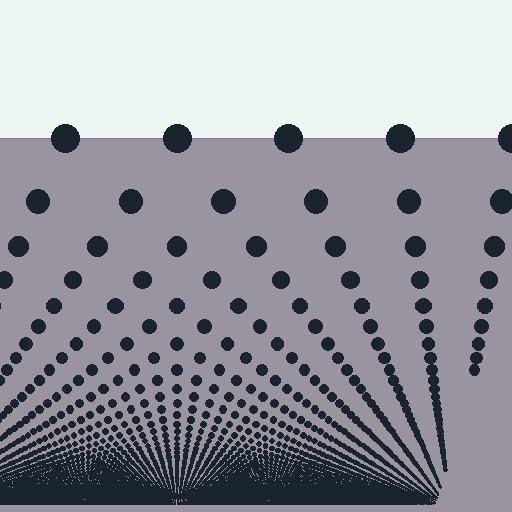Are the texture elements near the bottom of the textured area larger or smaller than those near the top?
Smaller. The gradient is inverted — elements near the bottom are smaller and denser.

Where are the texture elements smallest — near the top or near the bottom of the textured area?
Near the bottom.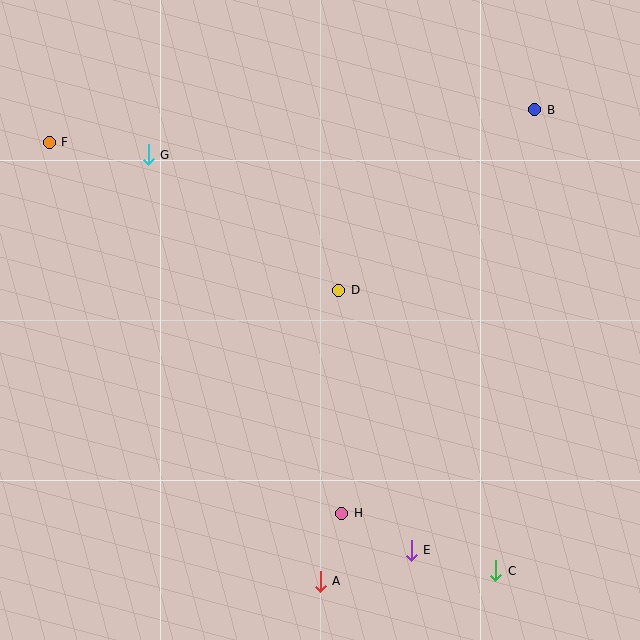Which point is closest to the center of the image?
Point D at (339, 290) is closest to the center.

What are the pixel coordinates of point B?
Point B is at (535, 110).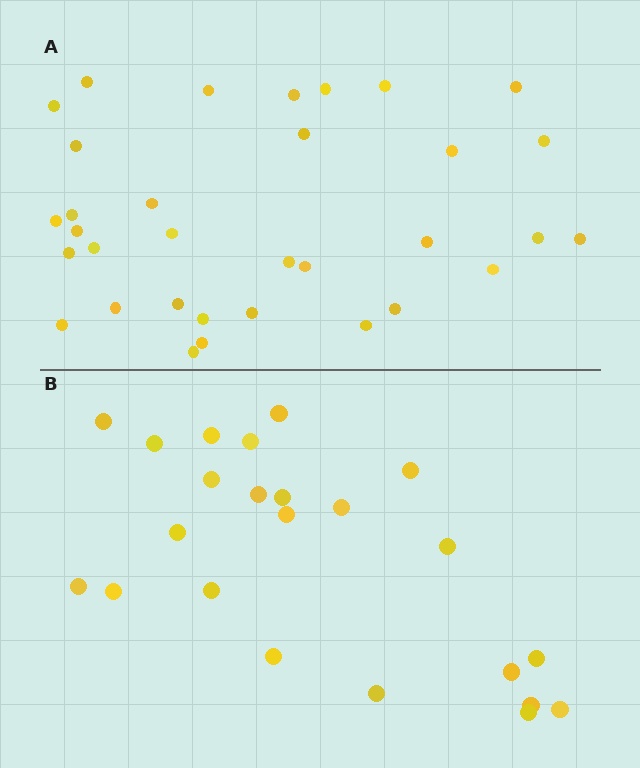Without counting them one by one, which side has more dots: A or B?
Region A (the top region) has more dots.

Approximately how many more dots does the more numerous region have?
Region A has roughly 10 or so more dots than region B.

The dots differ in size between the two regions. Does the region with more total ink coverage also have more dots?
No. Region B has more total ink coverage because its dots are larger, but region A actually contains more individual dots. Total area can be misleading — the number of items is what matters here.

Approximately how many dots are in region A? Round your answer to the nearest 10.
About 30 dots. (The exact count is 33, which rounds to 30.)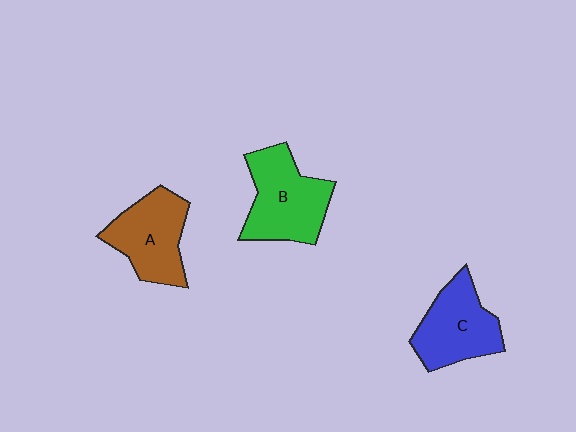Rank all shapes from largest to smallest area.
From largest to smallest: B (green), A (brown), C (blue).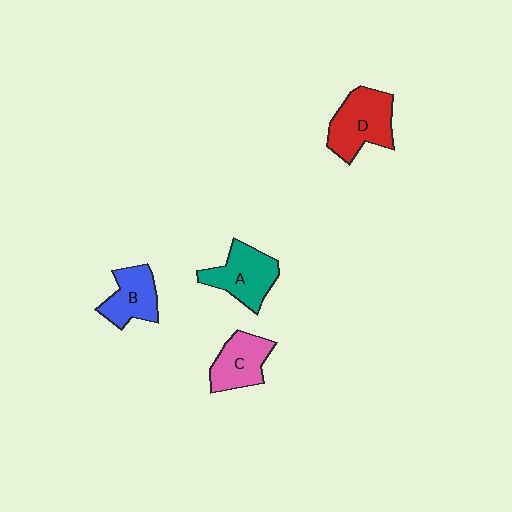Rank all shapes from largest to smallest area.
From largest to smallest: D (red), A (teal), C (pink), B (blue).